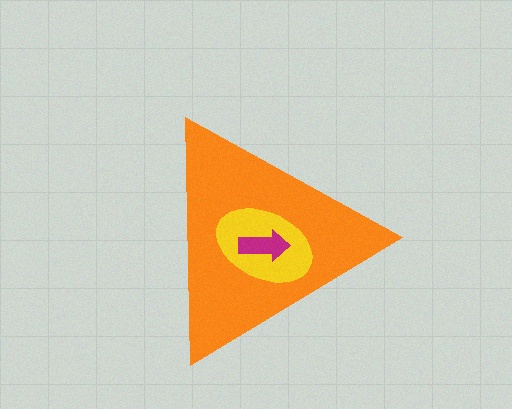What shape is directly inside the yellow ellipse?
The magenta arrow.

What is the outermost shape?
The orange triangle.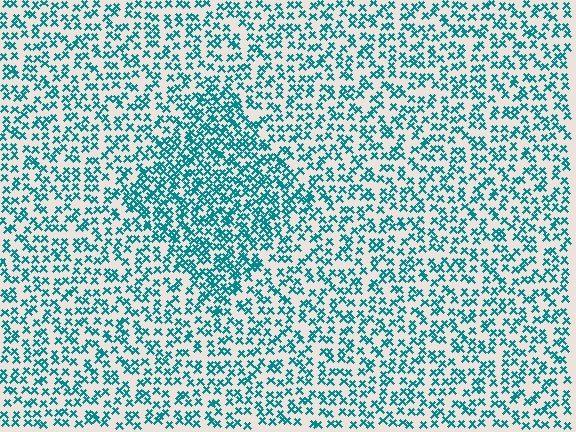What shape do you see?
I see a diamond.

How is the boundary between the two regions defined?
The boundary is defined by a change in element density (approximately 1.8x ratio). All elements are the same color, size, and shape.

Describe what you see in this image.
The image contains small teal elements arranged at two different densities. A diamond-shaped region is visible where the elements are more densely packed than the surrounding area.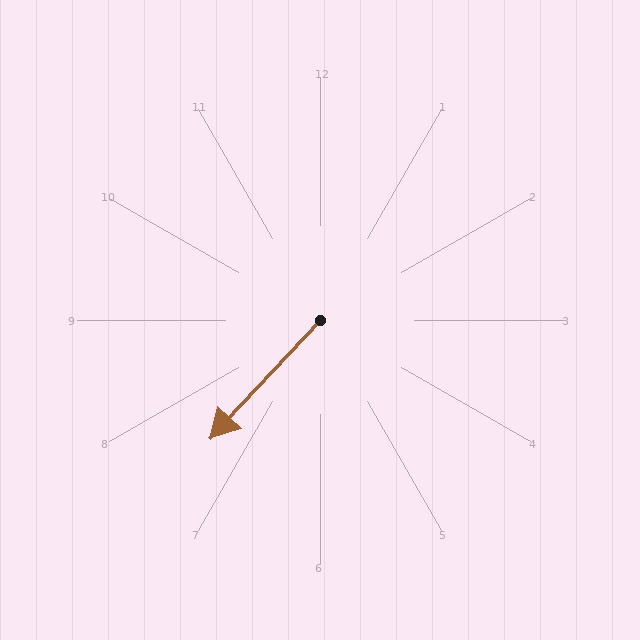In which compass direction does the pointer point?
Southwest.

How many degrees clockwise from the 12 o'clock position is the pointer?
Approximately 223 degrees.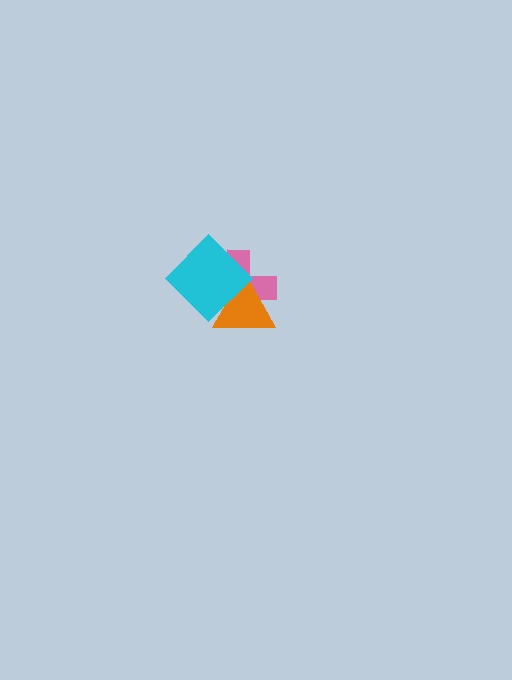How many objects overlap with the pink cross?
2 objects overlap with the pink cross.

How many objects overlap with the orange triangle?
2 objects overlap with the orange triangle.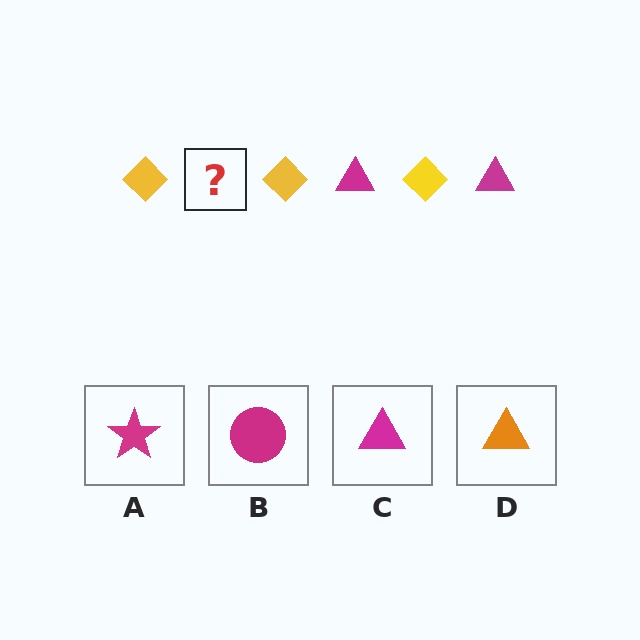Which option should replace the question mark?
Option C.